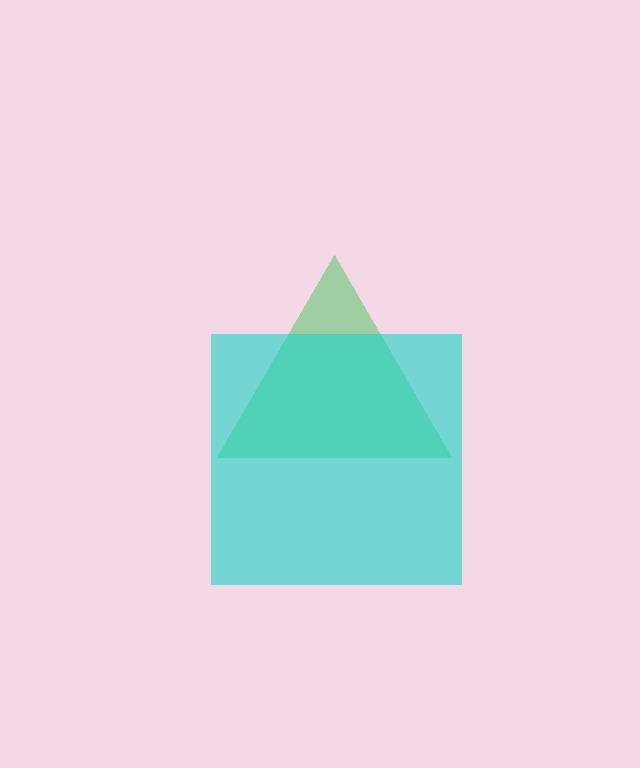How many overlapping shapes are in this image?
There are 2 overlapping shapes in the image.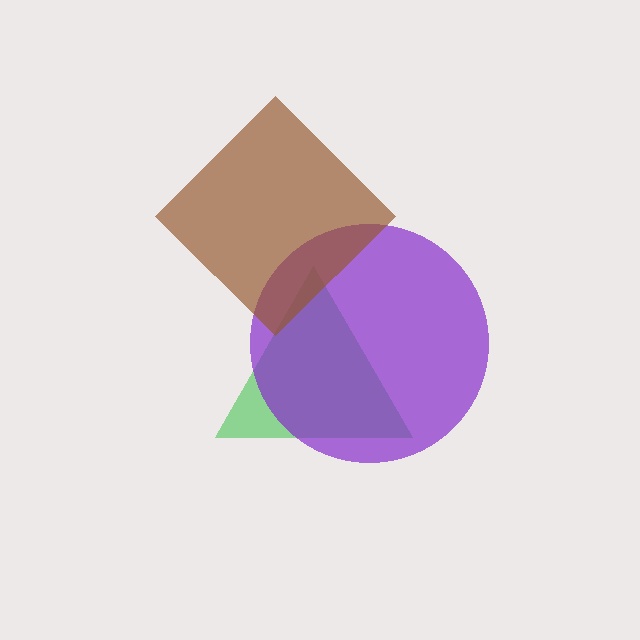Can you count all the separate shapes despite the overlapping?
Yes, there are 3 separate shapes.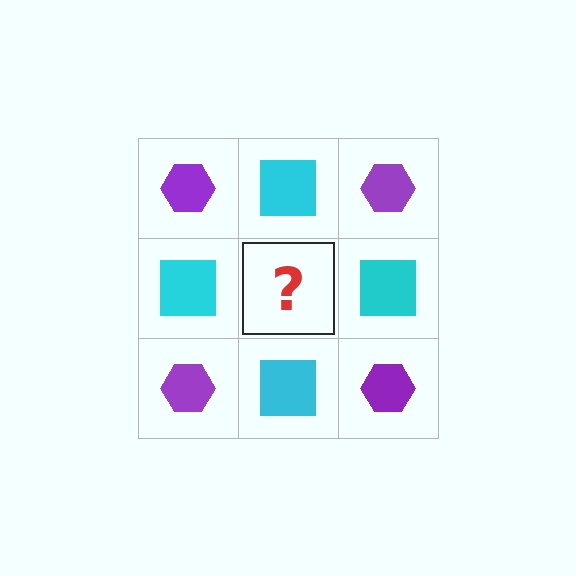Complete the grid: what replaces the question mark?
The question mark should be replaced with a purple hexagon.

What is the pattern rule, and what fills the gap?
The rule is that it alternates purple hexagon and cyan square in a checkerboard pattern. The gap should be filled with a purple hexagon.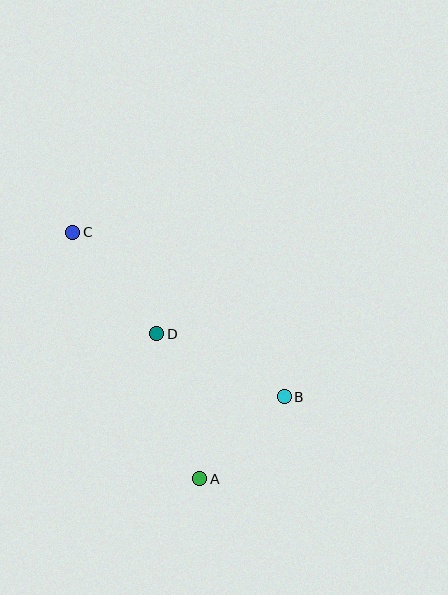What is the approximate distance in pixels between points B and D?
The distance between B and D is approximately 142 pixels.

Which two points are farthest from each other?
Points A and C are farthest from each other.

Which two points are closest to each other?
Points A and B are closest to each other.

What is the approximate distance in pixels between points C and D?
The distance between C and D is approximately 131 pixels.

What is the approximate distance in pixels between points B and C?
The distance between B and C is approximately 268 pixels.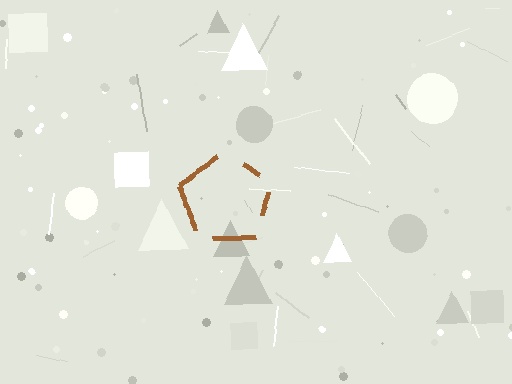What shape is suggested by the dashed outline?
The dashed outline suggests a pentagon.